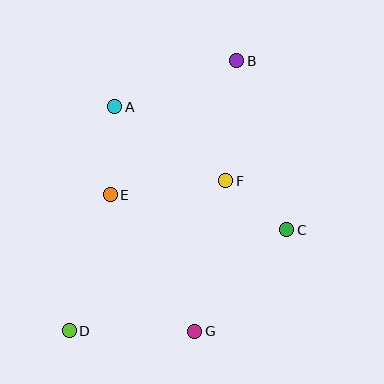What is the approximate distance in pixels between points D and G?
The distance between D and G is approximately 126 pixels.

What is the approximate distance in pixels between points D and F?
The distance between D and F is approximately 217 pixels.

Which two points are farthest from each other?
Points B and D are farthest from each other.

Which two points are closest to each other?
Points C and F are closest to each other.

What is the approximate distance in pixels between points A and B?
The distance between A and B is approximately 131 pixels.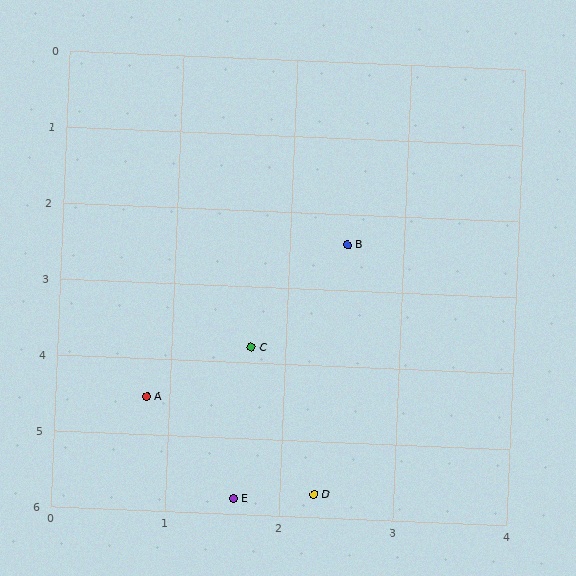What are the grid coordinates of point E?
Point E is at approximately (1.6, 5.8).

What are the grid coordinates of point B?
Point B is at approximately (2.5, 2.4).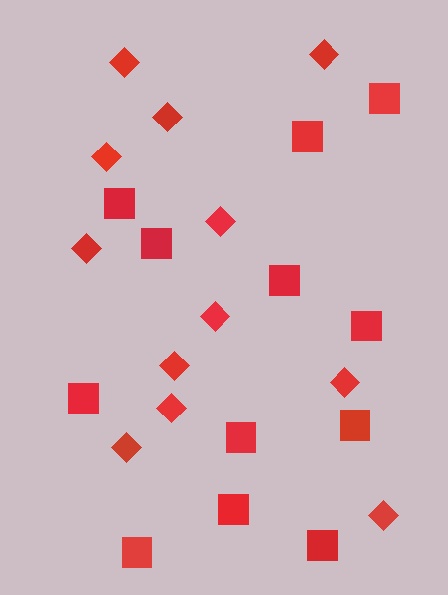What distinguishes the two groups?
There are 2 groups: one group of diamonds (12) and one group of squares (12).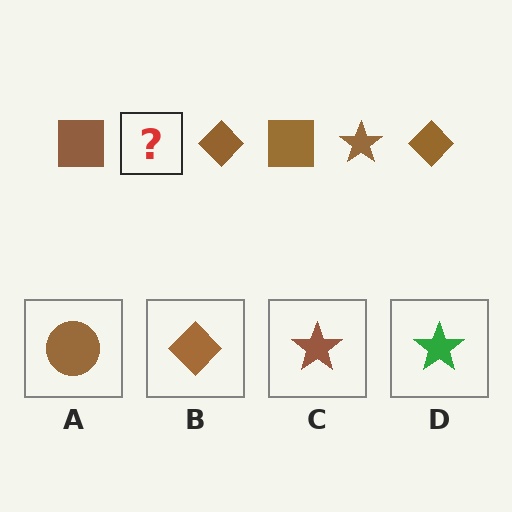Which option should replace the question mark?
Option C.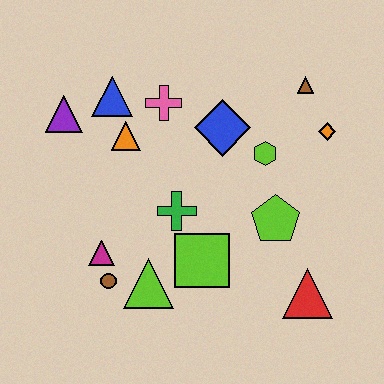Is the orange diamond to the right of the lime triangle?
Yes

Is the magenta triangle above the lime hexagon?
No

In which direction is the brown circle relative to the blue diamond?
The brown circle is below the blue diamond.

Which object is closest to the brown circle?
The magenta triangle is closest to the brown circle.